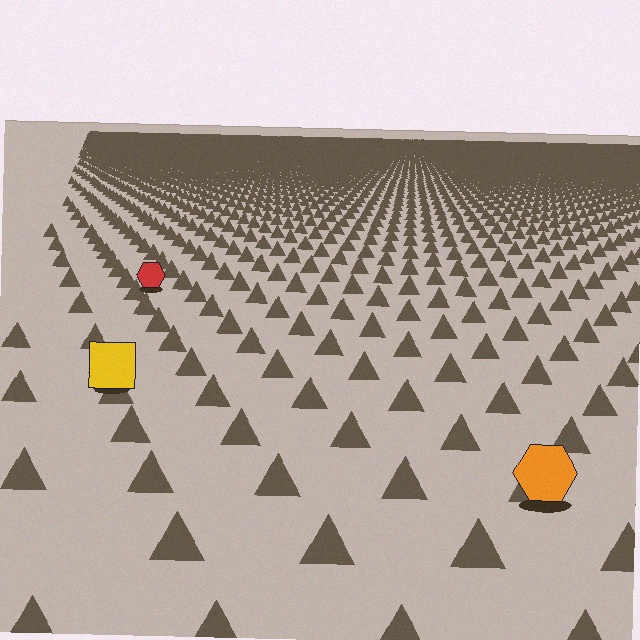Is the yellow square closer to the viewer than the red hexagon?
Yes. The yellow square is closer — you can tell from the texture gradient: the ground texture is coarser near it.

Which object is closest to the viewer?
The orange hexagon is closest. The texture marks near it are larger and more spread out.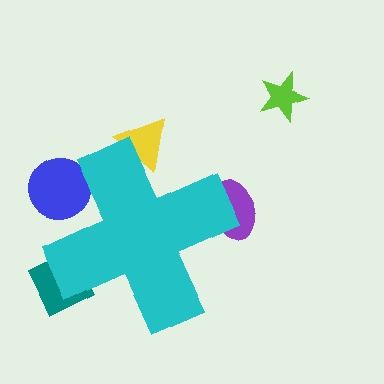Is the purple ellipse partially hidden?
Yes, the purple ellipse is partially hidden behind the cyan cross.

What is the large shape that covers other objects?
A cyan cross.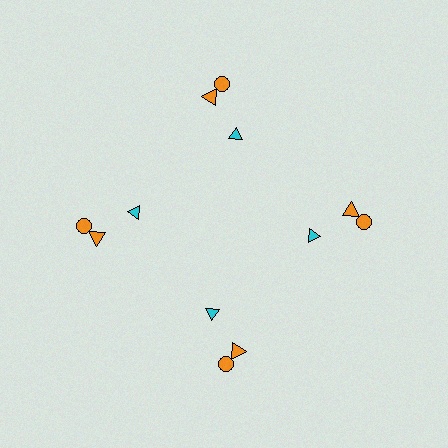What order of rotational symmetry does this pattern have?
This pattern has 4-fold rotational symmetry.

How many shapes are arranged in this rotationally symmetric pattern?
There are 12 shapes, arranged in 4 groups of 3.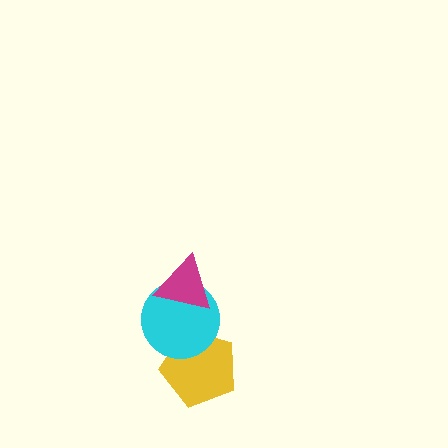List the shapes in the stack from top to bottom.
From top to bottom: the magenta triangle, the cyan circle, the yellow pentagon.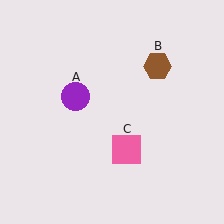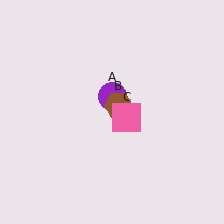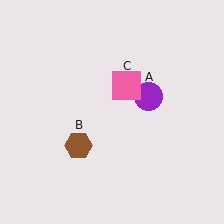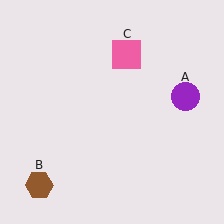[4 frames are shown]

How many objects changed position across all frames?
3 objects changed position: purple circle (object A), brown hexagon (object B), pink square (object C).